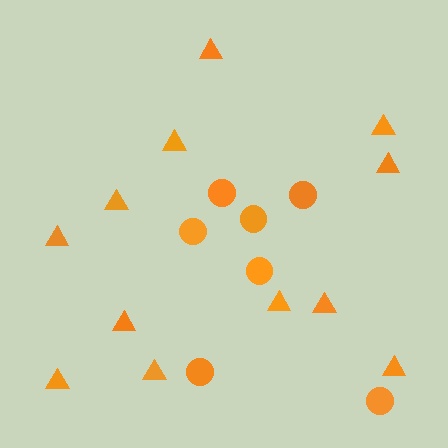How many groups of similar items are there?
There are 2 groups: one group of triangles (12) and one group of circles (7).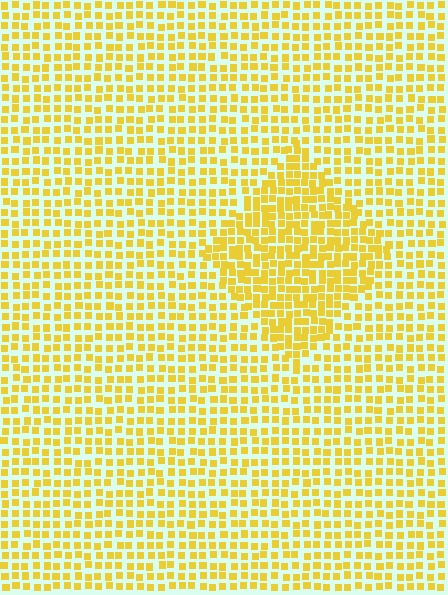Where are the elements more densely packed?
The elements are more densely packed inside the diamond boundary.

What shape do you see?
I see a diamond.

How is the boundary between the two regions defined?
The boundary is defined by a change in element density (approximately 1.6x ratio). All elements are the same color, size, and shape.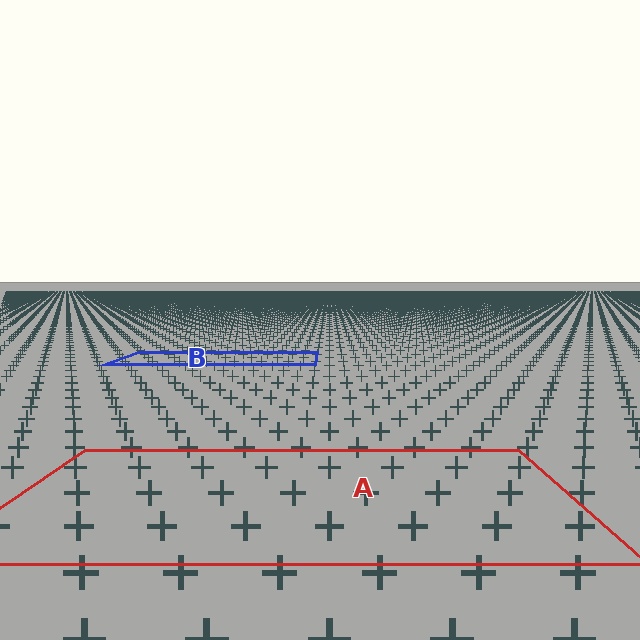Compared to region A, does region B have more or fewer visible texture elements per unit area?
Region B has more texture elements per unit area — they are packed more densely because it is farther away.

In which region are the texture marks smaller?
The texture marks are smaller in region B, because it is farther away.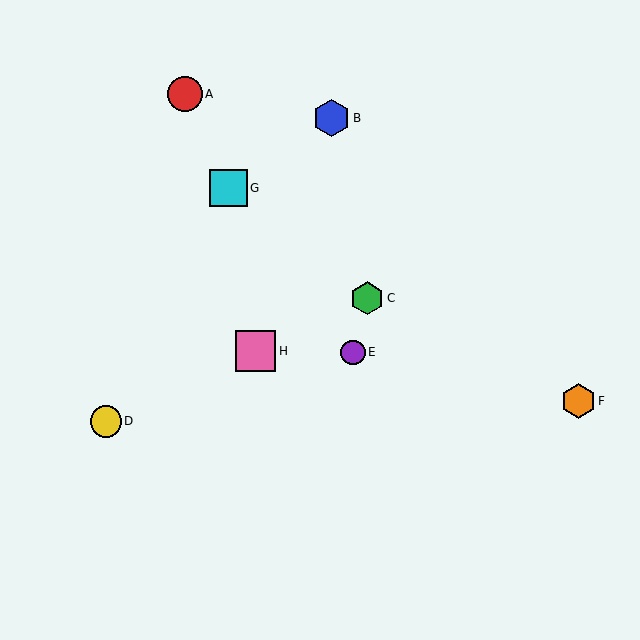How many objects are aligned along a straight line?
3 objects (C, D, H) are aligned along a straight line.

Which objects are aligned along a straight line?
Objects C, D, H are aligned along a straight line.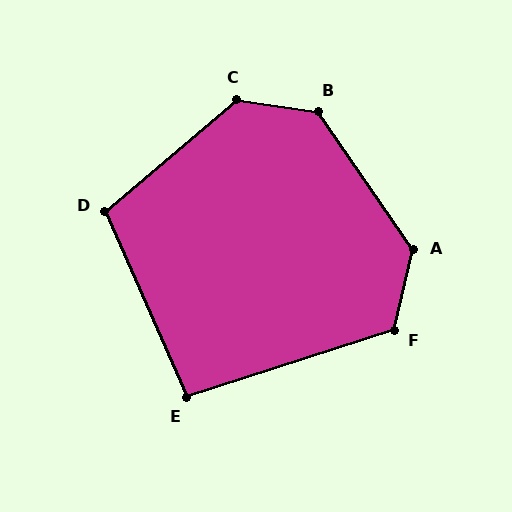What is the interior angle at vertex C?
Approximately 131 degrees (obtuse).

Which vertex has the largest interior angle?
A, at approximately 133 degrees.